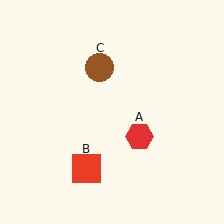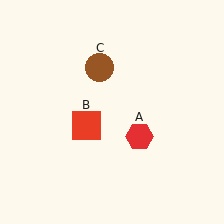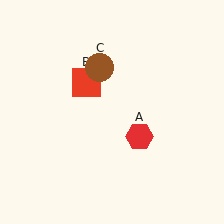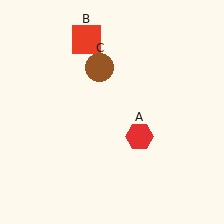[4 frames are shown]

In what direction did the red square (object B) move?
The red square (object B) moved up.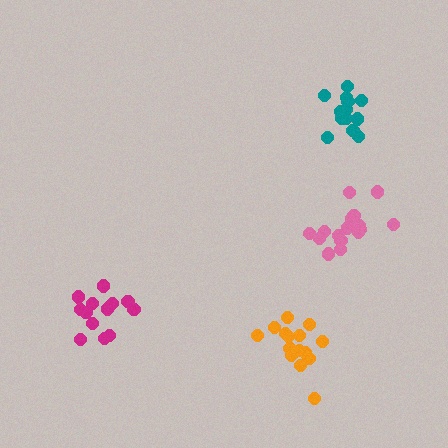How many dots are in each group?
Group 1: 15 dots, Group 2: 13 dots, Group 3: 13 dots, Group 4: 17 dots (58 total).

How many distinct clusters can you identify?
There are 4 distinct clusters.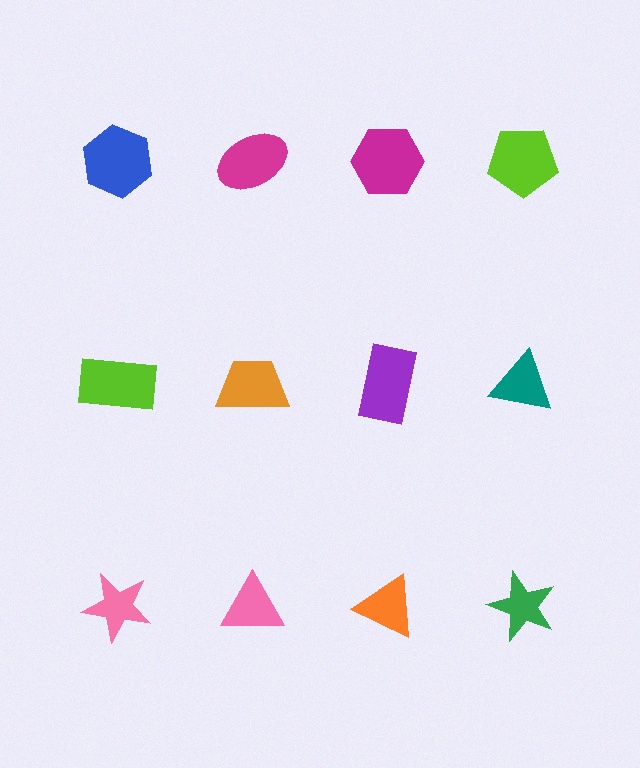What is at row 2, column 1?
A lime rectangle.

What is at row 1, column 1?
A blue hexagon.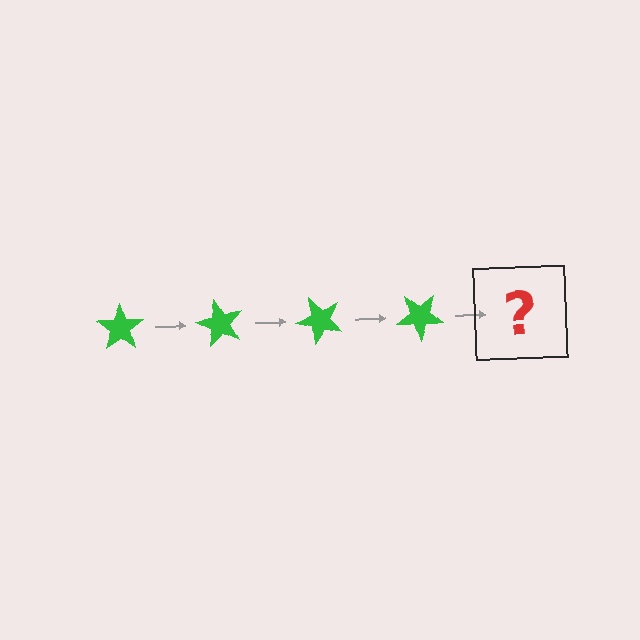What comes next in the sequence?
The next element should be a green star rotated 240 degrees.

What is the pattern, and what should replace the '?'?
The pattern is that the star rotates 60 degrees each step. The '?' should be a green star rotated 240 degrees.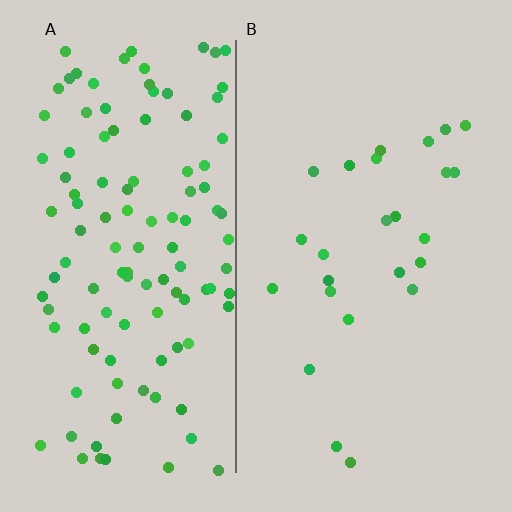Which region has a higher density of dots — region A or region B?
A (the left).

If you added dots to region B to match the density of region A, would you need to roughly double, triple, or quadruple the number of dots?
Approximately quadruple.